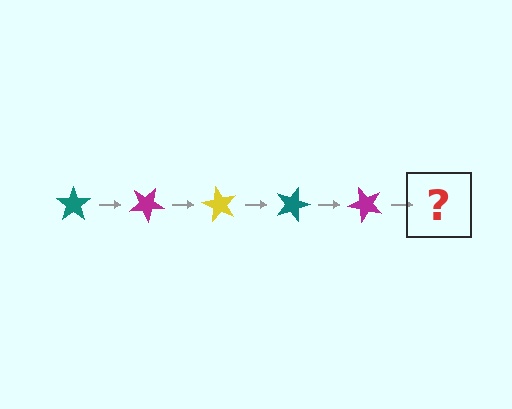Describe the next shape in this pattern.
It should be a yellow star, rotated 150 degrees from the start.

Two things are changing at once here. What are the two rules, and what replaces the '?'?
The two rules are that it rotates 30 degrees each step and the color cycles through teal, magenta, and yellow. The '?' should be a yellow star, rotated 150 degrees from the start.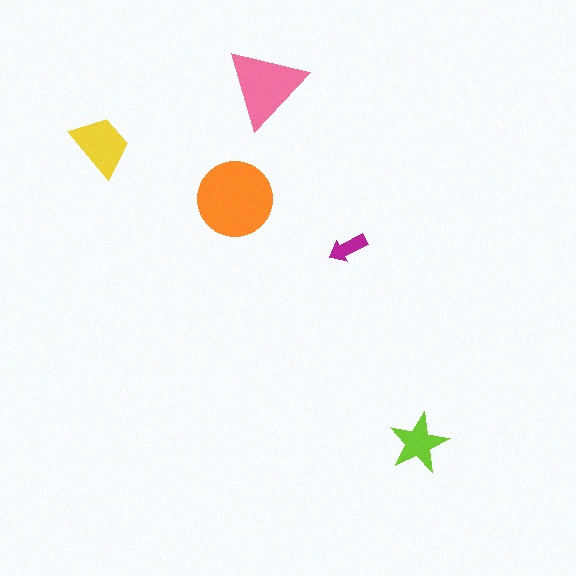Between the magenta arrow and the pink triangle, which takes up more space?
The pink triangle.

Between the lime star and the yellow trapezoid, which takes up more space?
The yellow trapezoid.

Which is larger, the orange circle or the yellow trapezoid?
The orange circle.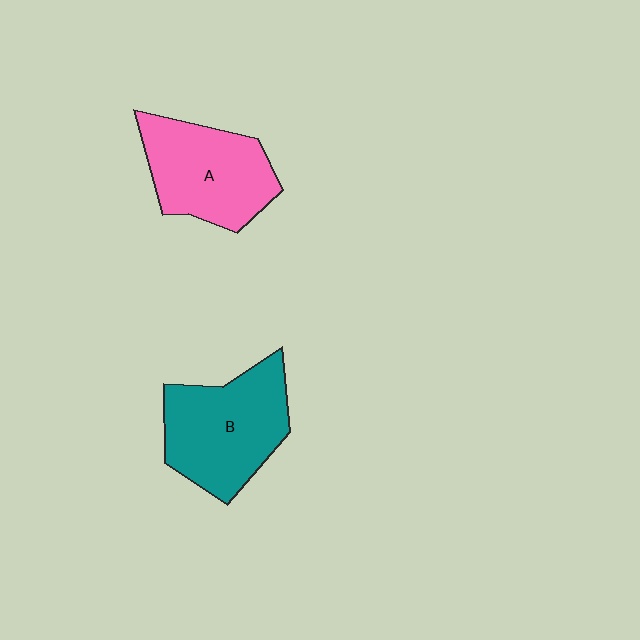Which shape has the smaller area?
Shape A (pink).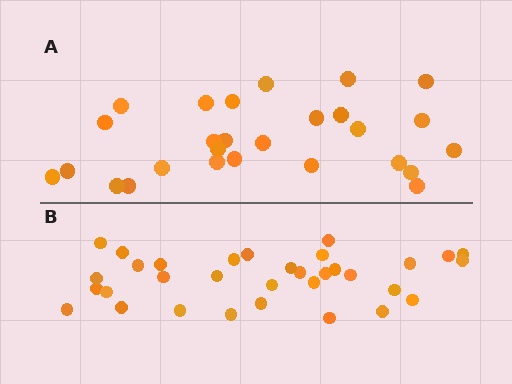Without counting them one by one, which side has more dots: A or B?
Region B (the bottom region) has more dots.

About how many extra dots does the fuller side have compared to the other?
Region B has about 6 more dots than region A.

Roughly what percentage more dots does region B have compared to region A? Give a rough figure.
About 20% more.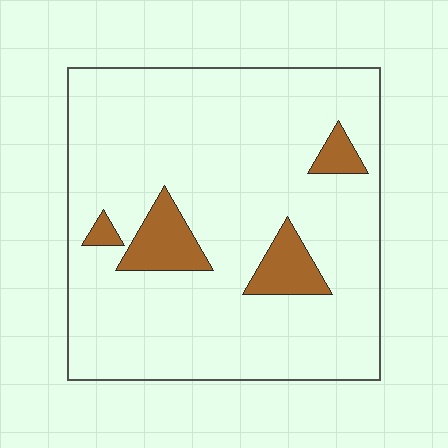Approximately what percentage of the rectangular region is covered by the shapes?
Approximately 10%.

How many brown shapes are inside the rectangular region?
4.